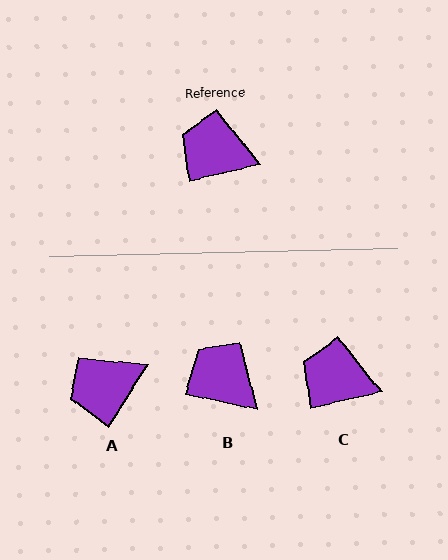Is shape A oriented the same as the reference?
No, it is off by about 45 degrees.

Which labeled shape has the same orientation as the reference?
C.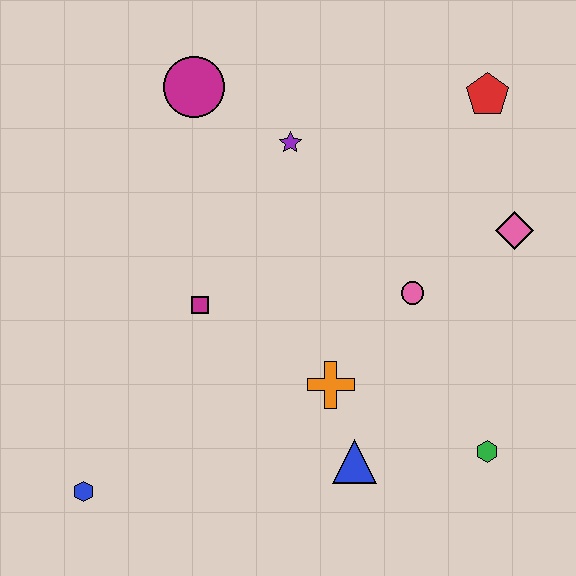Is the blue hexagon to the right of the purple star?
No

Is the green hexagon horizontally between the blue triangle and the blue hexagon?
No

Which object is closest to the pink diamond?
The pink circle is closest to the pink diamond.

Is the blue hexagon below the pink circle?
Yes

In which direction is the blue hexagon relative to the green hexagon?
The blue hexagon is to the left of the green hexagon.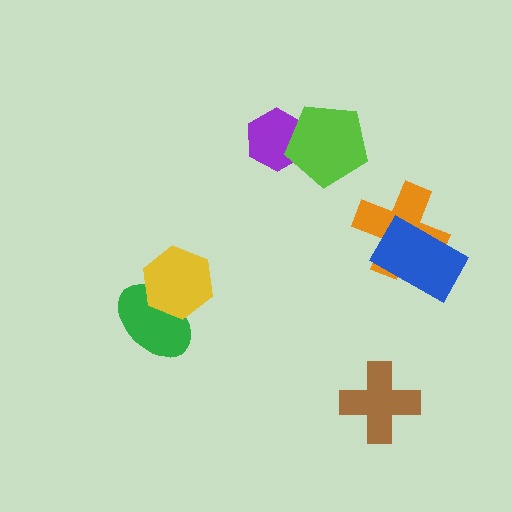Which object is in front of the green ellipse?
The yellow hexagon is in front of the green ellipse.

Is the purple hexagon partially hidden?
Yes, it is partially covered by another shape.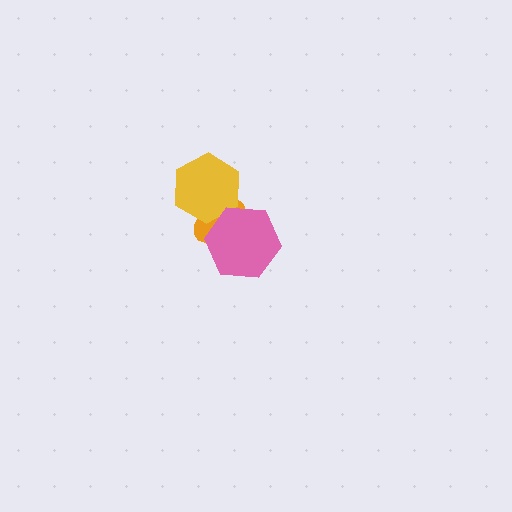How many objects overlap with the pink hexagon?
2 objects overlap with the pink hexagon.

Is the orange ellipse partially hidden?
Yes, it is partially covered by another shape.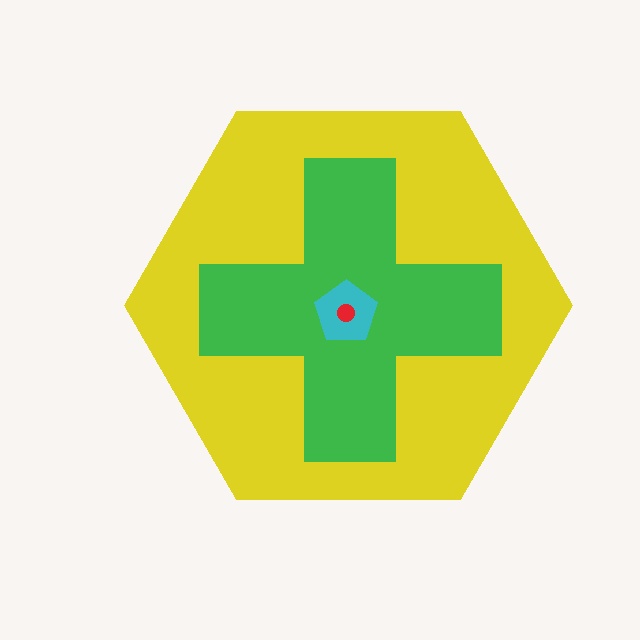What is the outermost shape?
The yellow hexagon.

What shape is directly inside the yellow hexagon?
The green cross.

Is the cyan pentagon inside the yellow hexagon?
Yes.